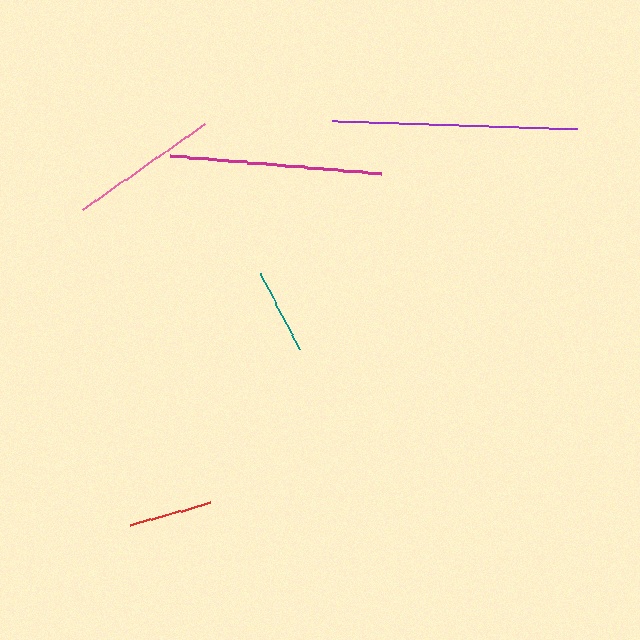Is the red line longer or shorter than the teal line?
The teal line is longer than the red line.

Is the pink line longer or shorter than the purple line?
The purple line is longer than the pink line.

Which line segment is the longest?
The purple line is the longest at approximately 247 pixels.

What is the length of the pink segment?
The pink segment is approximately 150 pixels long.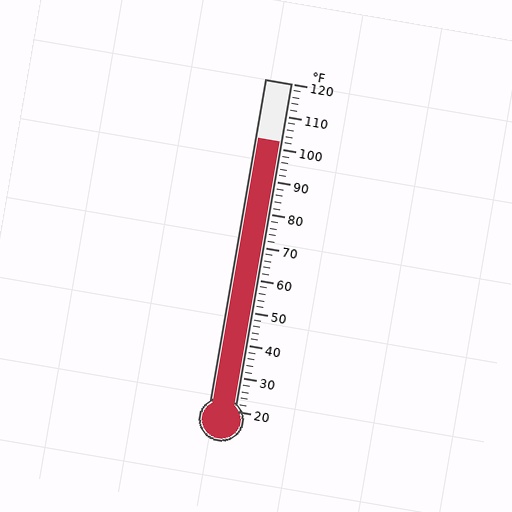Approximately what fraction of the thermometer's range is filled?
The thermometer is filled to approximately 80% of its range.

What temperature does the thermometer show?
The thermometer shows approximately 102°F.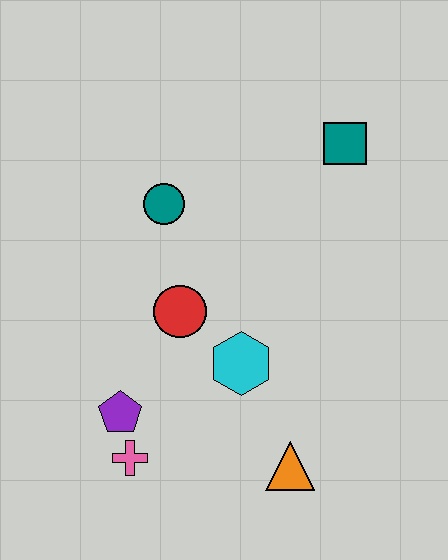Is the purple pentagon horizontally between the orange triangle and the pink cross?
No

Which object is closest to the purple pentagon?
The pink cross is closest to the purple pentagon.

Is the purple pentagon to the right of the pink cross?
No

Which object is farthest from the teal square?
The pink cross is farthest from the teal square.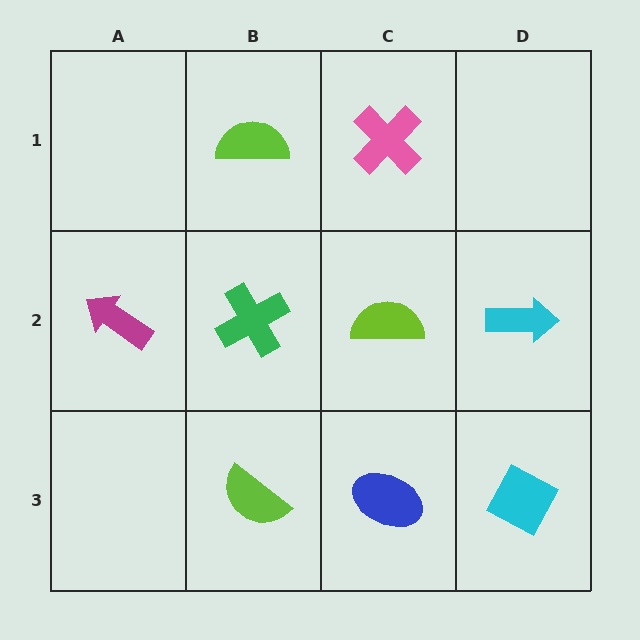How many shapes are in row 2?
4 shapes.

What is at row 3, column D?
A cyan diamond.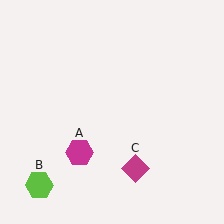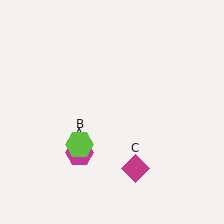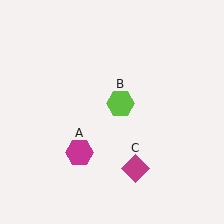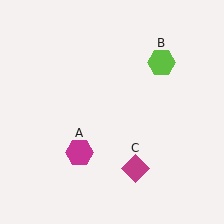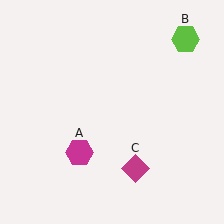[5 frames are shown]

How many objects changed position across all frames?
1 object changed position: lime hexagon (object B).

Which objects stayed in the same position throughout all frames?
Magenta hexagon (object A) and magenta diamond (object C) remained stationary.